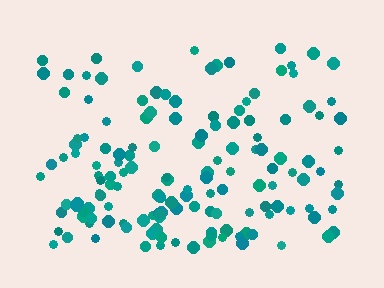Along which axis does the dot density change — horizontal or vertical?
Vertical.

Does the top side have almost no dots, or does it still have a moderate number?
Still a moderate number, just noticeably fewer than the bottom.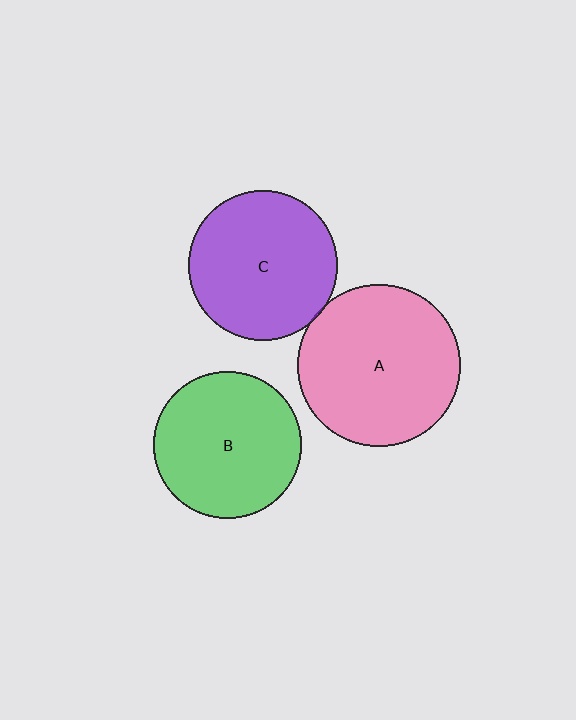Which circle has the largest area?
Circle A (pink).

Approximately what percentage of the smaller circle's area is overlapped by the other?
Approximately 5%.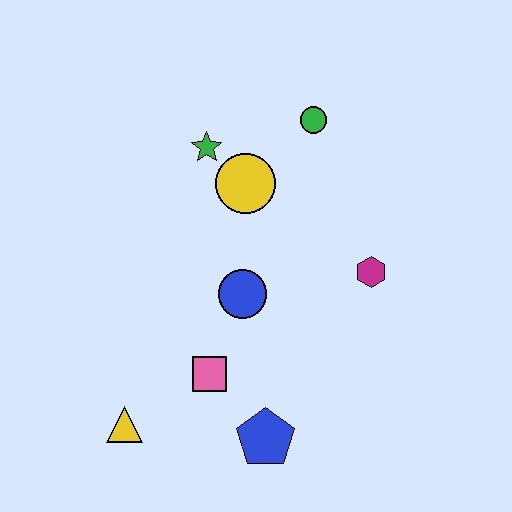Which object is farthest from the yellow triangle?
The green circle is farthest from the yellow triangle.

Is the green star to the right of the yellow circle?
No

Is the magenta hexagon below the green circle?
Yes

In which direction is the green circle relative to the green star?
The green circle is to the right of the green star.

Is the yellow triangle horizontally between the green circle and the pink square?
No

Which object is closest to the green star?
The yellow circle is closest to the green star.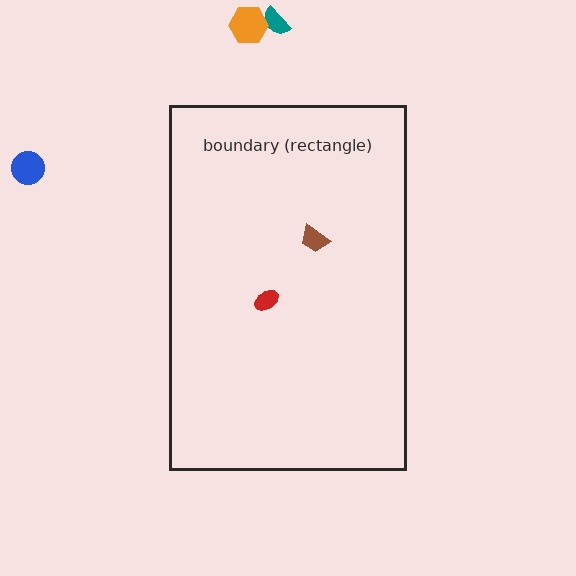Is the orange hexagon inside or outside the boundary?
Outside.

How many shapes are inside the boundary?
2 inside, 3 outside.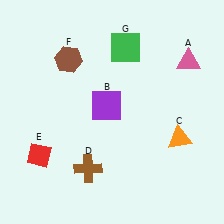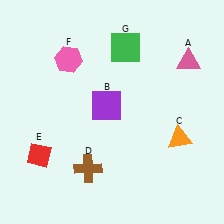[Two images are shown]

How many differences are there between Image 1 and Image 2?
There is 1 difference between the two images.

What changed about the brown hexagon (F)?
In Image 1, F is brown. In Image 2, it changed to pink.